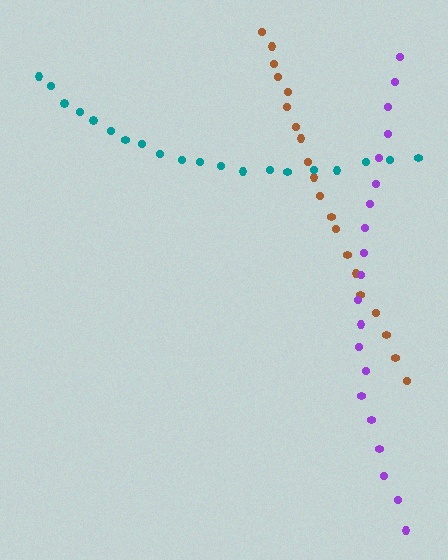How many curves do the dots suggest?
There are 3 distinct paths.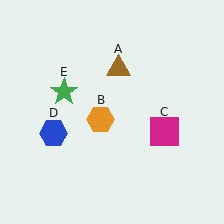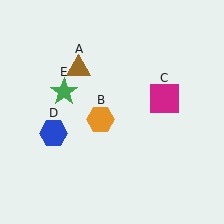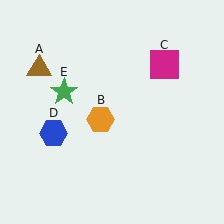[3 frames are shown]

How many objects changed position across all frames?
2 objects changed position: brown triangle (object A), magenta square (object C).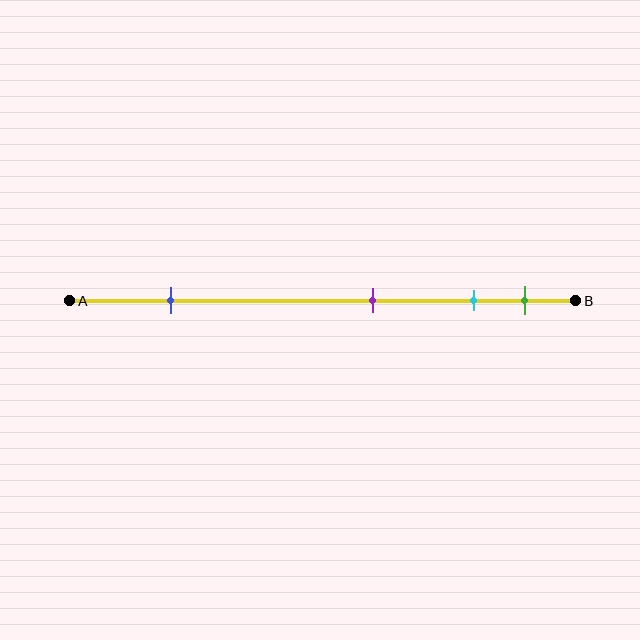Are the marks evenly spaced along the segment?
No, the marks are not evenly spaced.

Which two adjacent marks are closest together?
The cyan and green marks are the closest adjacent pair.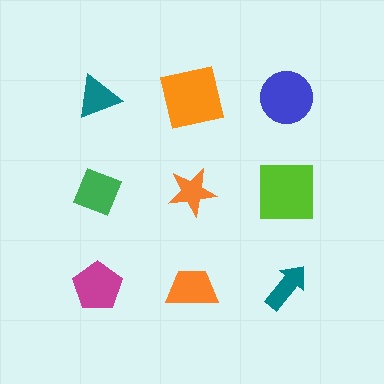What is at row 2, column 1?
A green diamond.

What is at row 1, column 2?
An orange square.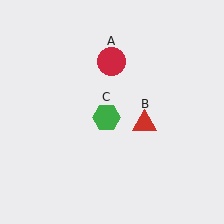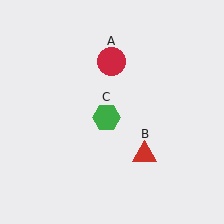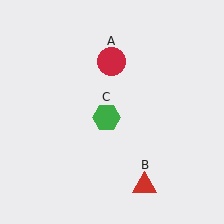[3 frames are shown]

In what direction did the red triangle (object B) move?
The red triangle (object B) moved down.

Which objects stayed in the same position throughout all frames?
Red circle (object A) and green hexagon (object C) remained stationary.